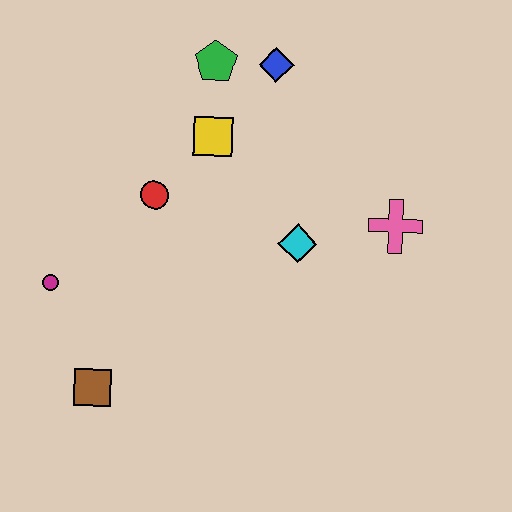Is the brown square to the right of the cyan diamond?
No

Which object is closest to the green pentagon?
The blue diamond is closest to the green pentagon.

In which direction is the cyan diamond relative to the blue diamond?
The cyan diamond is below the blue diamond.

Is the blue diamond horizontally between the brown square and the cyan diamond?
Yes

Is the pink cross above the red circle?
No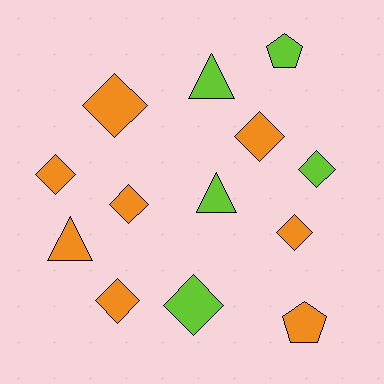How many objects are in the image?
There are 13 objects.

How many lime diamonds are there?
There are 2 lime diamonds.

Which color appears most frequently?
Orange, with 8 objects.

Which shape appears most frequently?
Diamond, with 8 objects.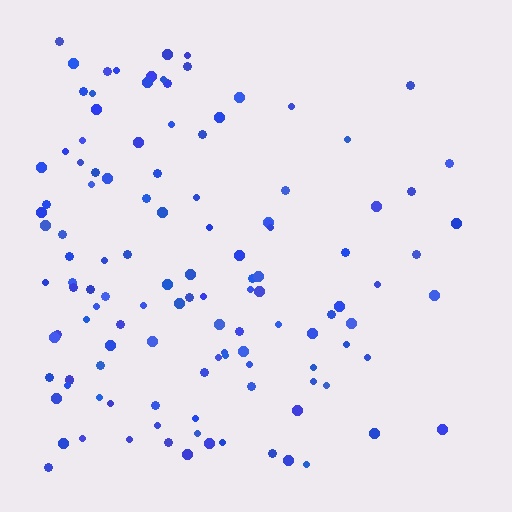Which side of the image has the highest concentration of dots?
The left.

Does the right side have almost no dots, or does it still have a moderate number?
Still a moderate number, just noticeably fewer than the left.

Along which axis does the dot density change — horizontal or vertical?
Horizontal.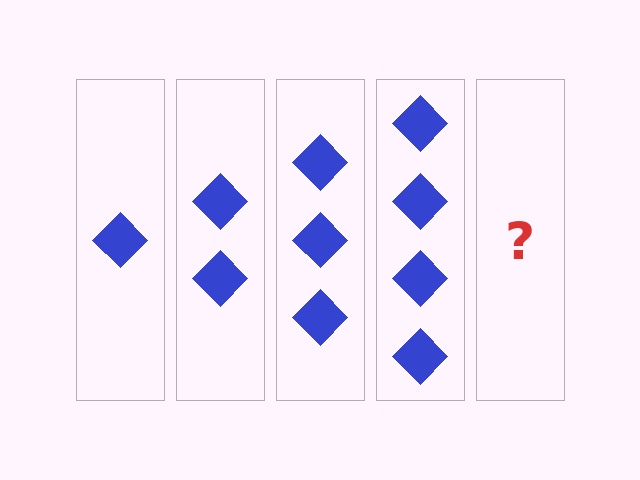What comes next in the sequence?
The next element should be 5 diamonds.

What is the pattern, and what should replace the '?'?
The pattern is that each step adds one more diamond. The '?' should be 5 diamonds.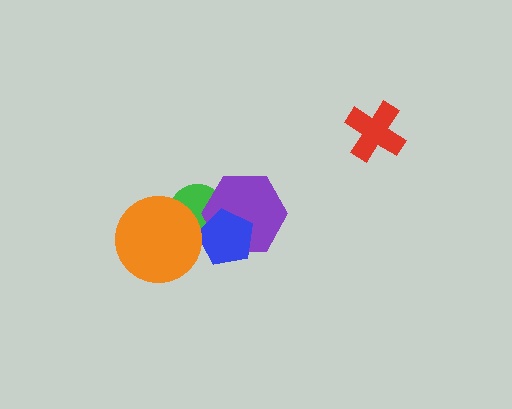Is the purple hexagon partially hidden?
Yes, it is partially covered by another shape.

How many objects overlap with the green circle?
3 objects overlap with the green circle.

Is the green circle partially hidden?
Yes, it is partially covered by another shape.